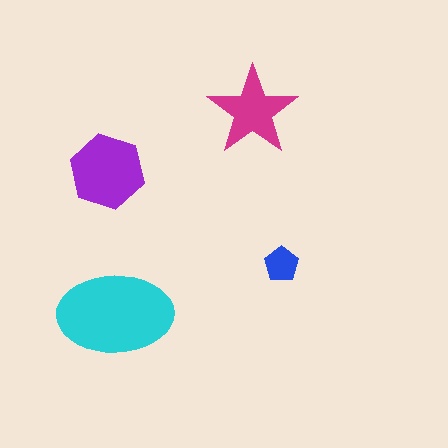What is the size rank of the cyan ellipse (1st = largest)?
1st.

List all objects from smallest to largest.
The blue pentagon, the magenta star, the purple hexagon, the cyan ellipse.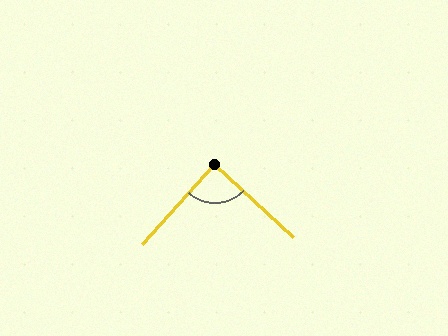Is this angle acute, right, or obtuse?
It is approximately a right angle.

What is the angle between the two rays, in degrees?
Approximately 90 degrees.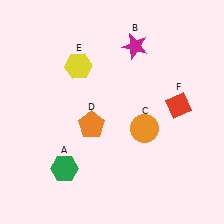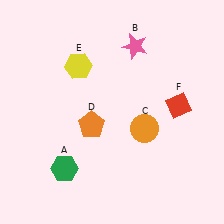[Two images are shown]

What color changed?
The star (B) changed from magenta in Image 1 to pink in Image 2.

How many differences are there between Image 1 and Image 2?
There is 1 difference between the two images.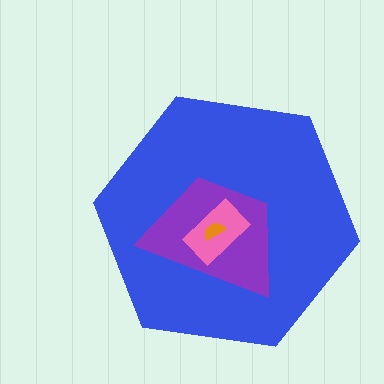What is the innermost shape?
The orange semicircle.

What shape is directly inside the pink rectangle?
The orange semicircle.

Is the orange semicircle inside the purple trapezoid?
Yes.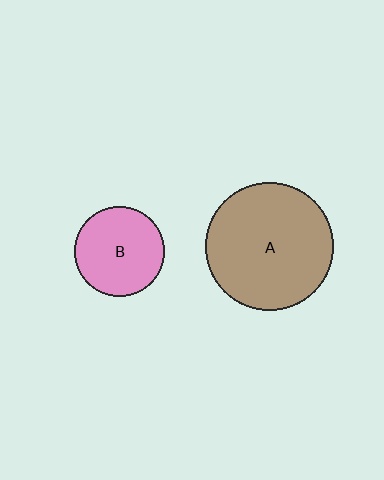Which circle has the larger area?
Circle A (brown).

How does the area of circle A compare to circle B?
Approximately 2.0 times.